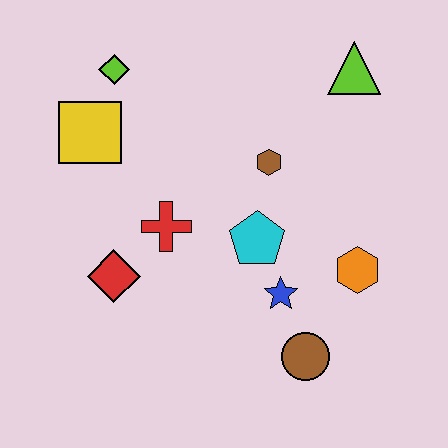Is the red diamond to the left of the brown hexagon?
Yes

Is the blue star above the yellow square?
No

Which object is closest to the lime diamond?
The yellow square is closest to the lime diamond.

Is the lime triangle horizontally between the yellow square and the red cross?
No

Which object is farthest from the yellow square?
The brown circle is farthest from the yellow square.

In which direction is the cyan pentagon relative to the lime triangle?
The cyan pentagon is below the lime triangle.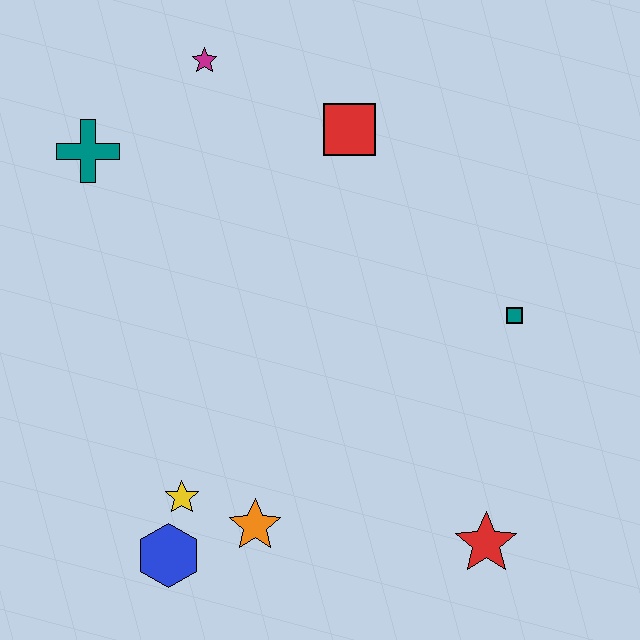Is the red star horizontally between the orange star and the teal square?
Yes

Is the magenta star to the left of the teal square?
Yes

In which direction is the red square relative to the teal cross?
The red square is to the right of the teal cross.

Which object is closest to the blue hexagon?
The yellow star is closest to the blue hexagon.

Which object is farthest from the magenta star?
The red star is farthest from the magenta star.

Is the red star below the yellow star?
Yes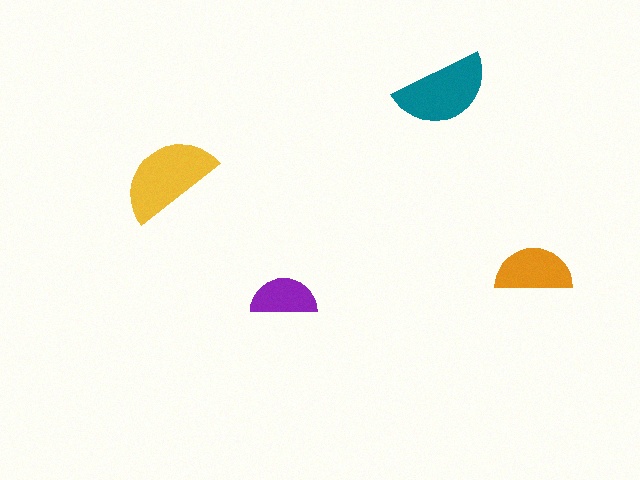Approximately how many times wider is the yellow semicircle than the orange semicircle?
About 1.5 times wider.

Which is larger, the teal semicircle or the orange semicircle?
The teal one.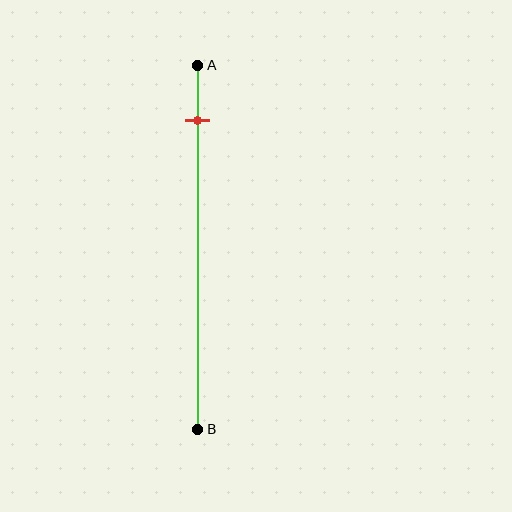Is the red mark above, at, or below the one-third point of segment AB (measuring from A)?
The red mark is above the one-third point of segment AB.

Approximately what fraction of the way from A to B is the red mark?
The red mark is approximately 15% of the way from A to B.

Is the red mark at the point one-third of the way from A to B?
No, the mark is at about 15% from A, not at the 33% one-third point.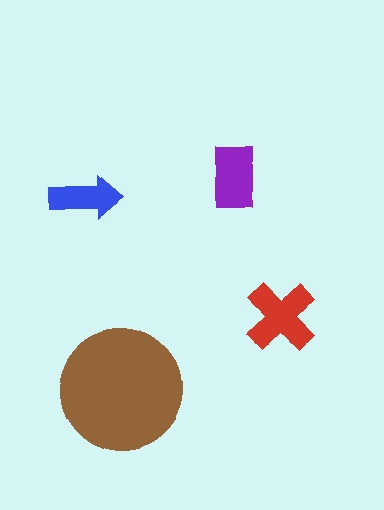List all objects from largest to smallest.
The brown circle, the red cross, the purple rectangle, the blue arrow.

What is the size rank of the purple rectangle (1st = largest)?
3rd.